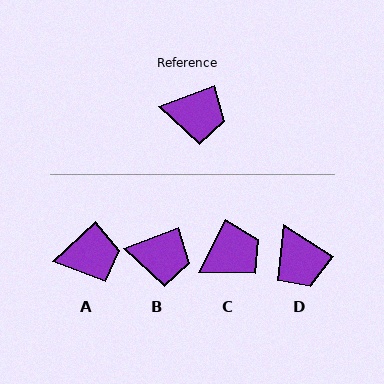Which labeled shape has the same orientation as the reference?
B.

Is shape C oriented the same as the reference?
No, it is off by about 42 degrees.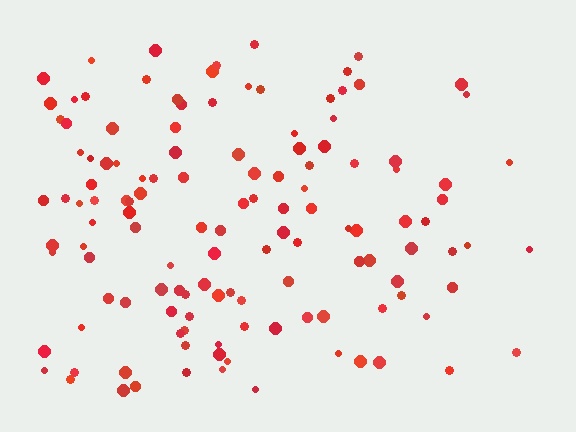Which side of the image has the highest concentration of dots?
The left.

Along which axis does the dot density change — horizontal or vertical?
Horizontal.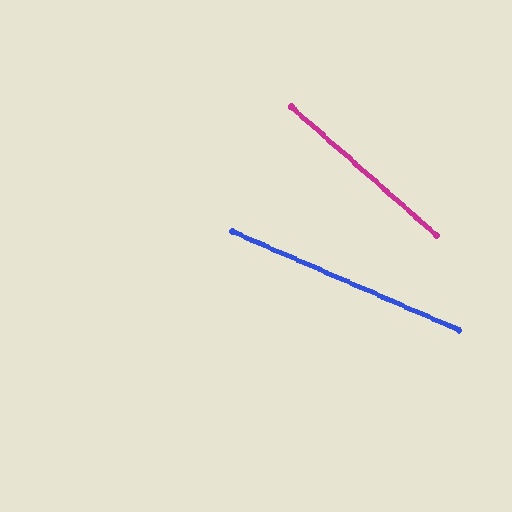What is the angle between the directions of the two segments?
Approximately 18 degrees.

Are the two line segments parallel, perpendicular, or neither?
Neither parallel nor perpendicular — they differ by about 18°.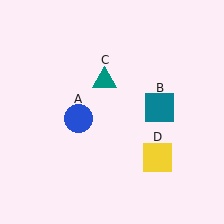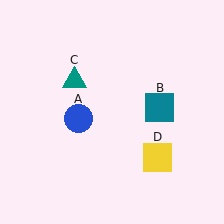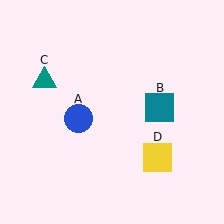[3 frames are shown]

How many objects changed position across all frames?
1 object changed position: teal triangle (object C).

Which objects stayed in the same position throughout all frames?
Blue circle (object A) and teal square (object B) and yellow square (object D) remained stationary.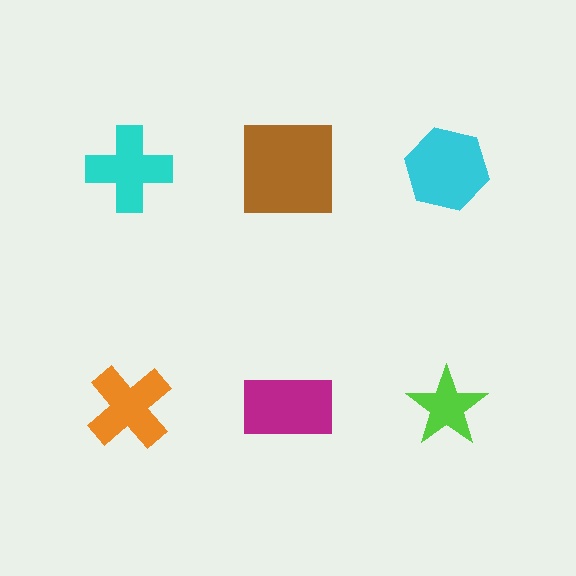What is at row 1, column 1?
A cyan cross.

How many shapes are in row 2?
3 shapes.